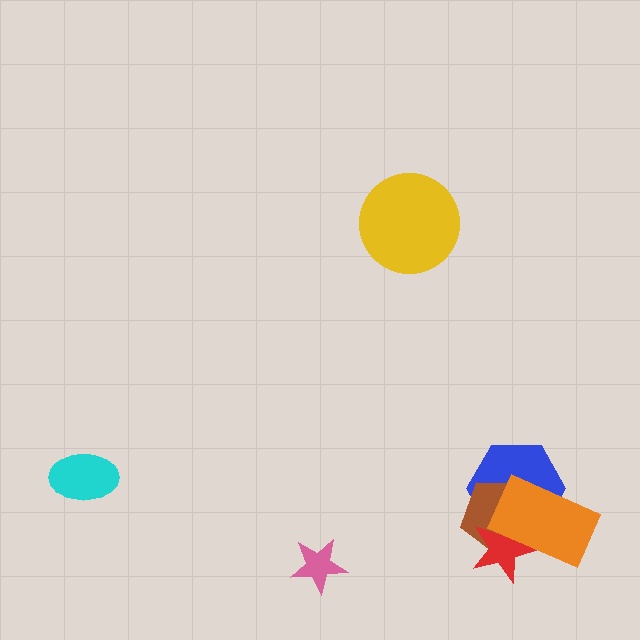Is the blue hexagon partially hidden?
Yes, it is partially covered by another shape.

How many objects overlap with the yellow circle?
0 objects overlap with the yellow circle.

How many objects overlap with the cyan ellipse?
0 objects overlap with the cyan ellipse.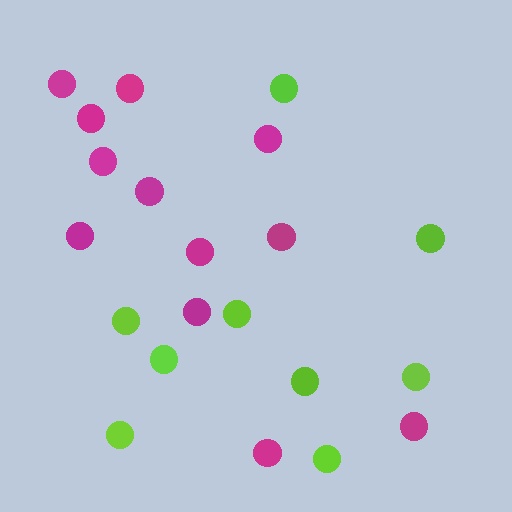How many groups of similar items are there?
There are 2 groups: one group of lime circles (9) and one group of magenta circles (12).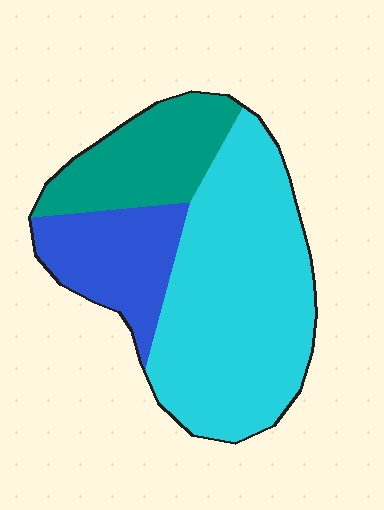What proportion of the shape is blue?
Blue covers roughly 20% of the shape.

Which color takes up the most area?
Cyan, at roughly 55%.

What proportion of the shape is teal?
Teal takes up less than a quarter of the shape.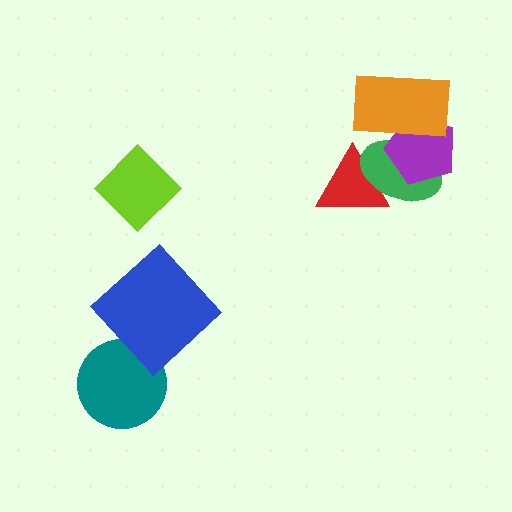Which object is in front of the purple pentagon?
The orange rectangle is in front of the purple pentagon.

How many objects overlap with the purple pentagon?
2 objects overlap with the purple pentagon.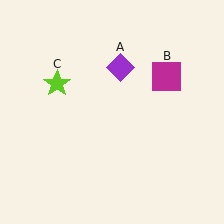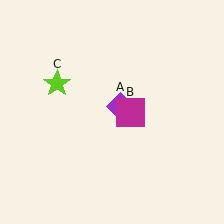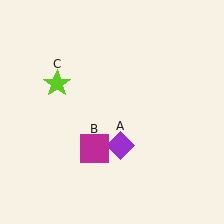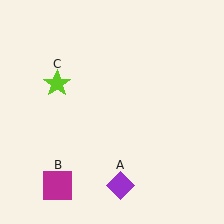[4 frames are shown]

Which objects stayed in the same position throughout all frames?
Lime star (object C) remained stationary.